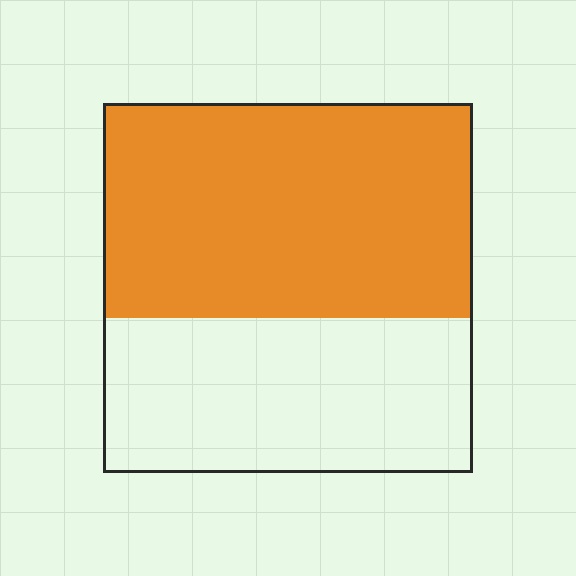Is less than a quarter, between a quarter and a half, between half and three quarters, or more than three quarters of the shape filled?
Between half and three quarters.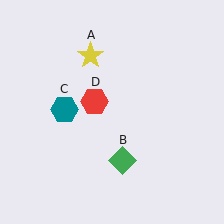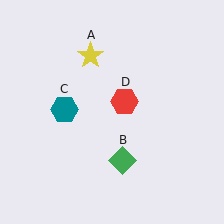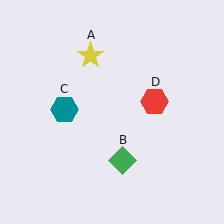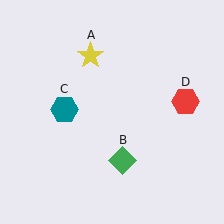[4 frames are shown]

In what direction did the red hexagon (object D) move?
The red hexagon (object D) moved right.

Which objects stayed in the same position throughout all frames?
Yellow star (object A) and green diamond (object B) and teal hexagon (object C) remained stationary.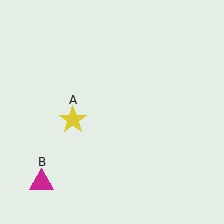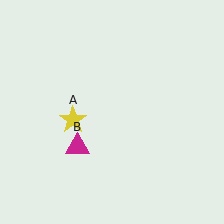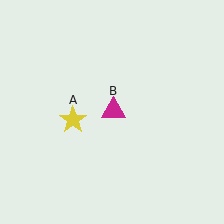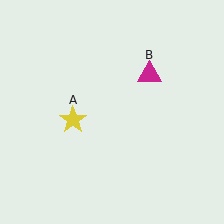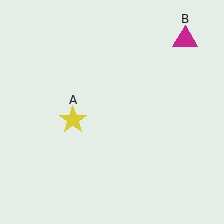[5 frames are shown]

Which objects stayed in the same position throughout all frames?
Yellow star (object A) remained stationary.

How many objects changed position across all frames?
1 object changed position: magenta triangle (object B).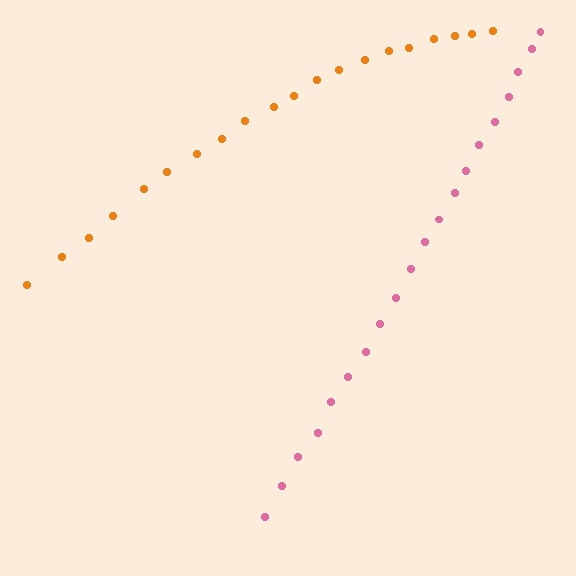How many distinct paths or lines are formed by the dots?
There are 2 distinct paths.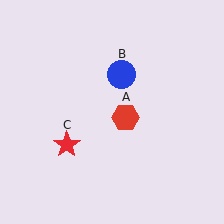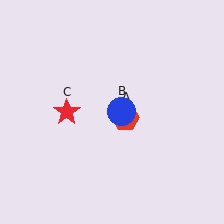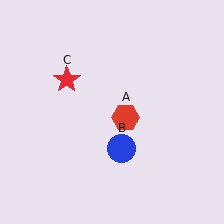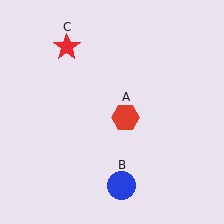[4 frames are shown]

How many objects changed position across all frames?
2 objects changed position: blue circle (object B), red star (object C).